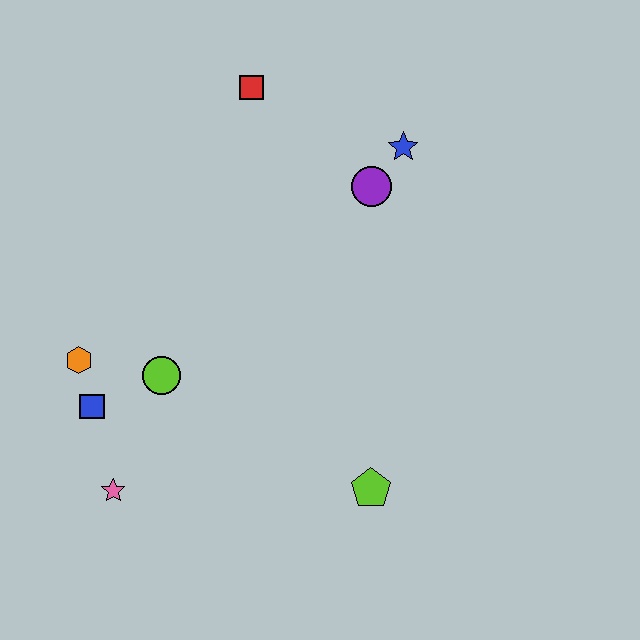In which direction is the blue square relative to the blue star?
The blue square is to the left of the blue star.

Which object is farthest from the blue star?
The pink star is farthest from the blue star.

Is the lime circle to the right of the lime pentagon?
No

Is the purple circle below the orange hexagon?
No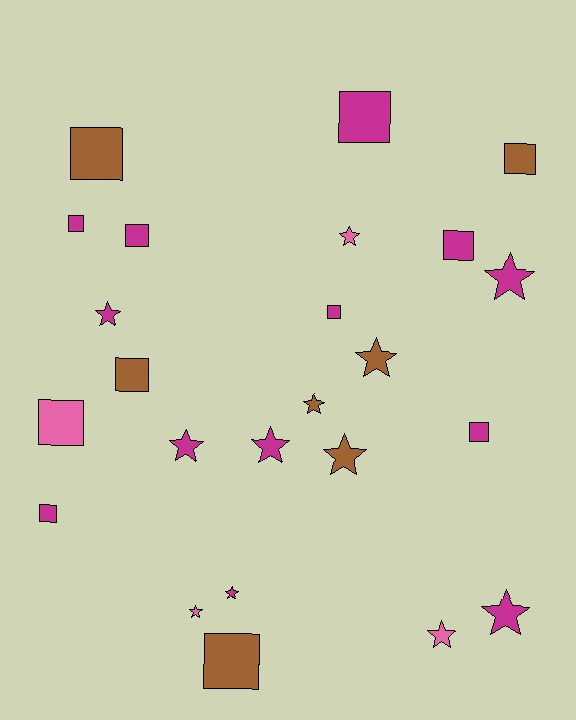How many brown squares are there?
There are 4 brown squares.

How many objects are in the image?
There are 24 objects.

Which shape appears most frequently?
Square, with 12 objects.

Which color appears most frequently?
Magenta, with 13 objects.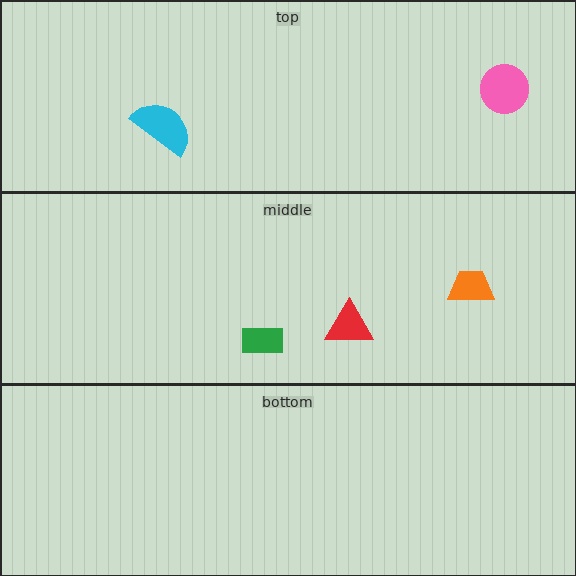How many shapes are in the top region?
2.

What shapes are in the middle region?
The red triangle, the green rectangle, the orange trapezoid.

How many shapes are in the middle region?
3.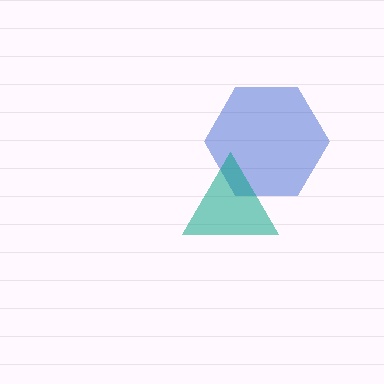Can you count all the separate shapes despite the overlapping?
Yes, there are 2 separate shapes.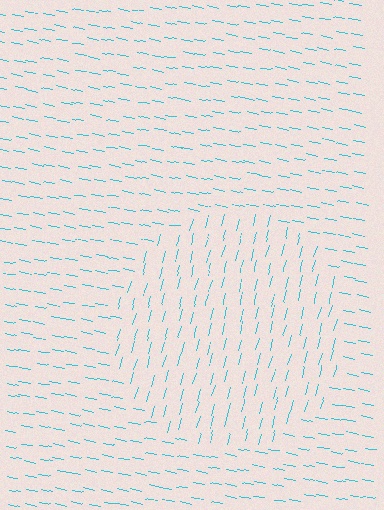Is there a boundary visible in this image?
Yes, there is a texture boundary formed by a change in line orientation.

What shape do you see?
I see a circle.